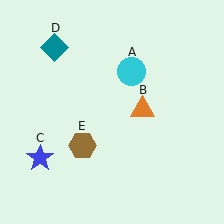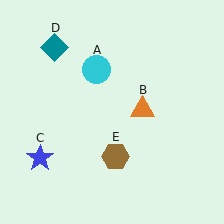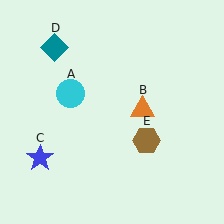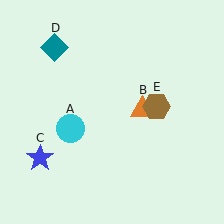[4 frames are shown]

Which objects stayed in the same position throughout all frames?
Orange triangle (object B) and blue star (object C) and teal diamond (object D) remained stationary.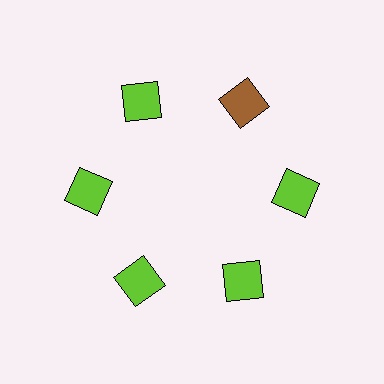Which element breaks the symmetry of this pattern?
The brown square at roughly the 1 o'clock position breaks the symmetry. All other shapes are lime squares.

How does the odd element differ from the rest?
It has a different color: brown instead of lime.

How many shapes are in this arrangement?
There are 6 shapes arranged in a ring pattern.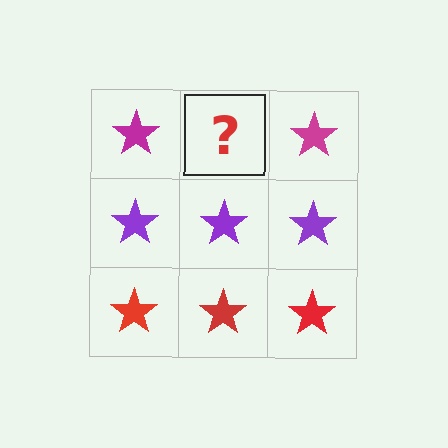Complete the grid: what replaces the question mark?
The question mark should be replaced with a magenta star.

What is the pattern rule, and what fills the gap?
The rule is that each row has a consistent color. The gap should be filled with a magenta star.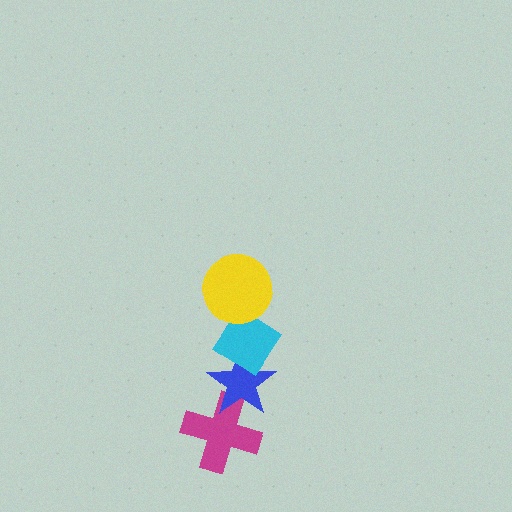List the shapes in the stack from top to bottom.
From top to bottom: the yellow circle, the cyan diamond, the blue star, the magenta cross.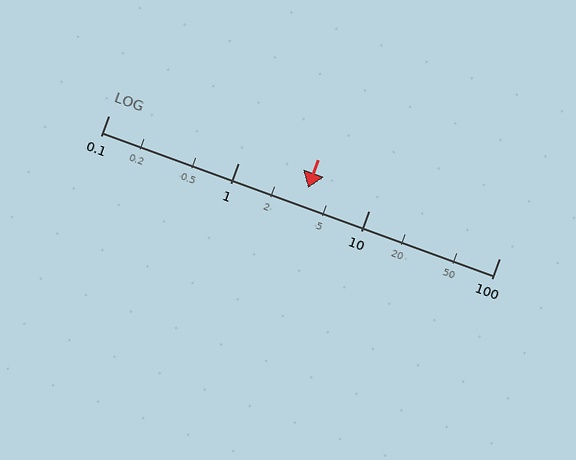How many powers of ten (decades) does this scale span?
The scale spans 3 decades, from 0.1 to 100.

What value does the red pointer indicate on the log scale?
The pointer indicates approximately 3.4.